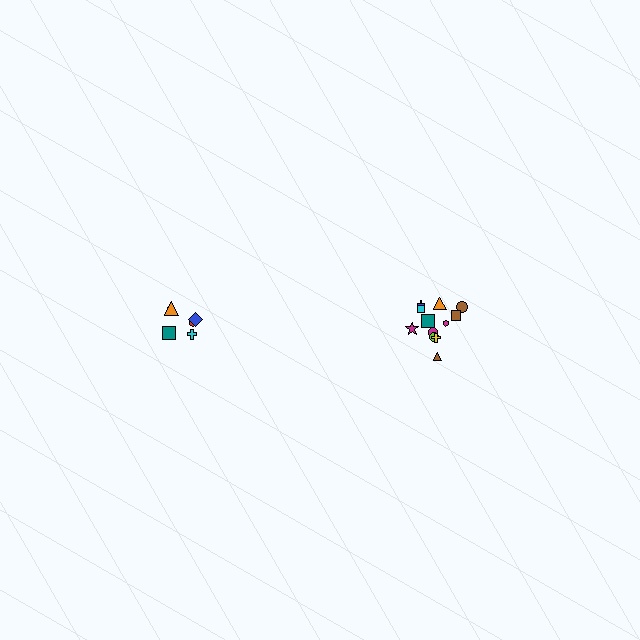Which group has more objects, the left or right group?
The right group.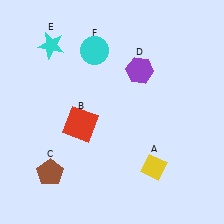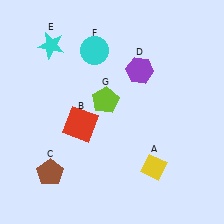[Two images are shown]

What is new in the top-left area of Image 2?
A lime pentagon (G) was added in the top-left area of Image 2.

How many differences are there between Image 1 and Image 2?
There is 1 difference between the two images.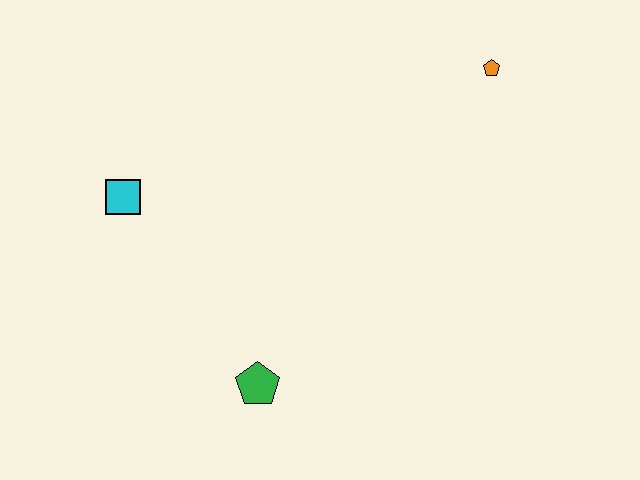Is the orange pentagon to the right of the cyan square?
Yes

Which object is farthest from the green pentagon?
The orange pentagon is farthest from the green pentagon.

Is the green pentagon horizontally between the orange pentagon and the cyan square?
Yes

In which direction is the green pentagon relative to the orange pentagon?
The green pentagon is below the orange pentagon.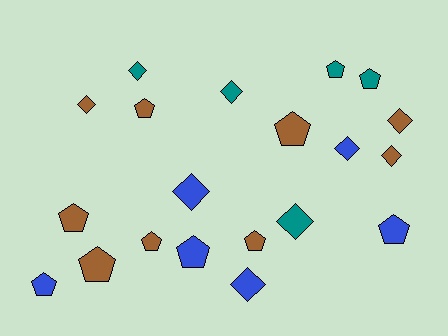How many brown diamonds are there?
There are 3 brown diamonds.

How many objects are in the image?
There are 20 objects.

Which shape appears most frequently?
Pentagon, with 11 objects.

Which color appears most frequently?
Brown, with 9 objects.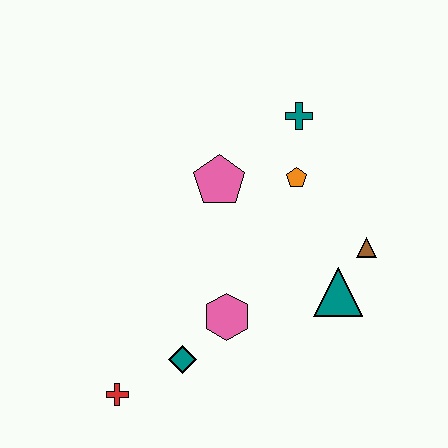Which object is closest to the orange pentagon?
The teal cross is closest to the orange pentagon.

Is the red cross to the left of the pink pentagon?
Yes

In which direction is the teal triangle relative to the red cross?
The teal triangle is to the right of the red cross.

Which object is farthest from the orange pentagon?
The red cross is farthest from the orange pentagon.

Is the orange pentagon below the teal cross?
Yes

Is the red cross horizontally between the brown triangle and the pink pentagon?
No